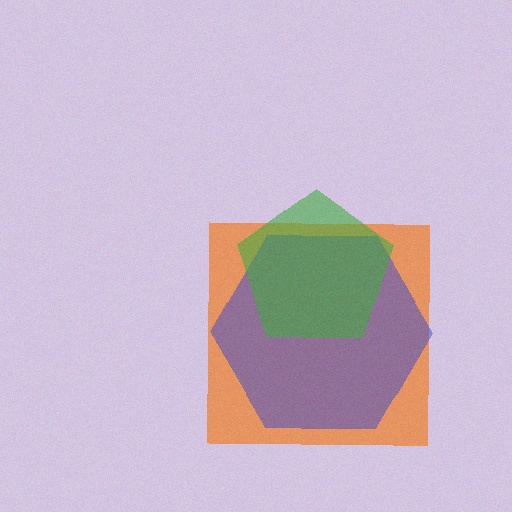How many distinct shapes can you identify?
There are 3 distinct shapes: an orange square, a blue hexagon, a green pentagon.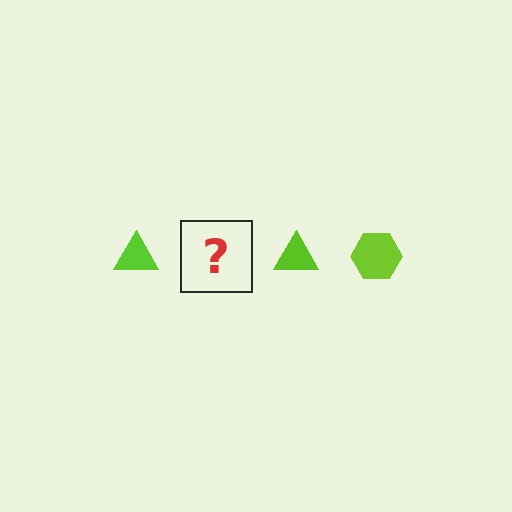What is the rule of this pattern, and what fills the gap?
The rule is that the pattern cycles through triangle, hexagon shapes in lime. The gap should be filled with a lime hexagon.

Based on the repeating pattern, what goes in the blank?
The blank should be a lime hexagon.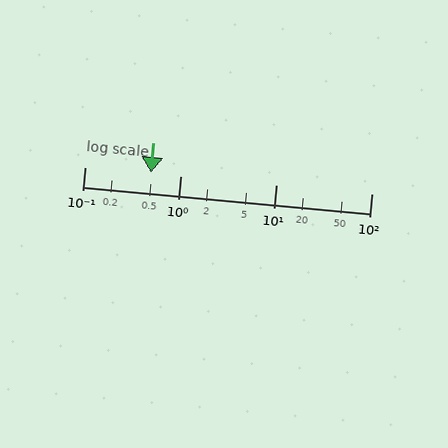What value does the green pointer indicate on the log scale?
The pointer indicates approximately 0.49.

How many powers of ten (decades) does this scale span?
The scale spans 3 decades, from 0.1 to 100.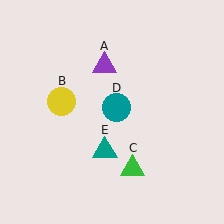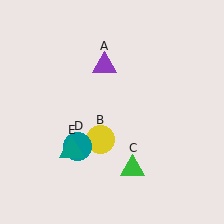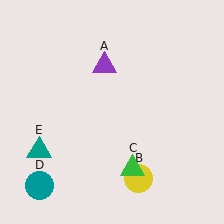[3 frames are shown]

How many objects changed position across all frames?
3 objects changed position: yellow circle (object B), teal circle (object D), teal triangle (object E).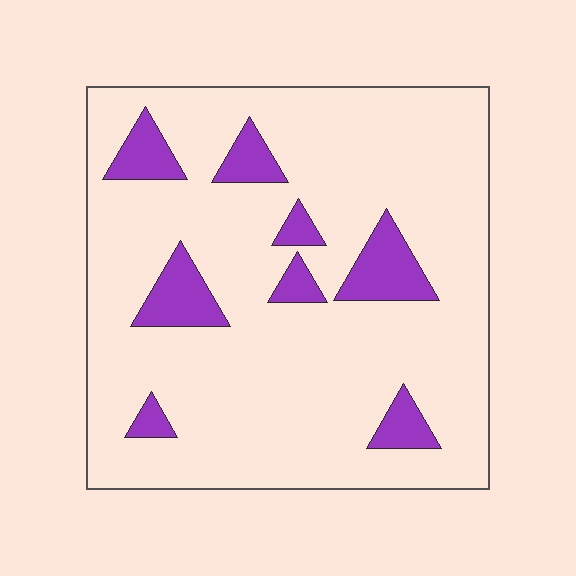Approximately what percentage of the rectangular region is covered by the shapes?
Approximately 15%.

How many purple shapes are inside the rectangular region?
8.